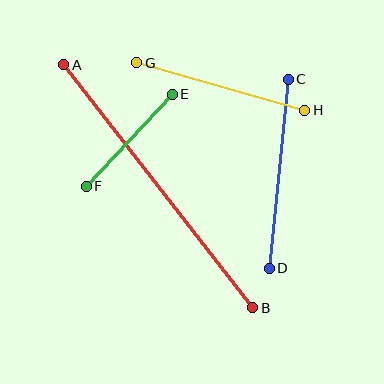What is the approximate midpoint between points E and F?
The midpoint is at approximately (129, 140) pixels.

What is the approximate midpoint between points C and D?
The midpoint is at approximately (279, 174) pixels.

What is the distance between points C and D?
The distance is approximately 190 pixels.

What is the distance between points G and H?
The distance is approximately 174 pixels.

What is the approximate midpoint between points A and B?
The midpoint is at approximately (158, 186) pixels.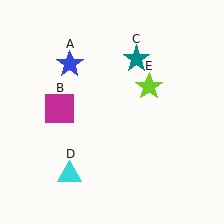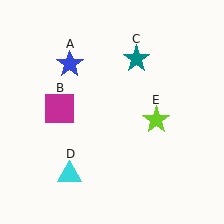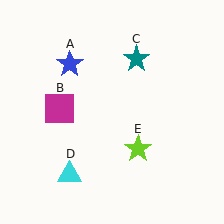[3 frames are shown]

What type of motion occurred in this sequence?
The lime star (object E) rotated clockwise around the center of the scene.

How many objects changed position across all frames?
1 object changed position: lime star (object E).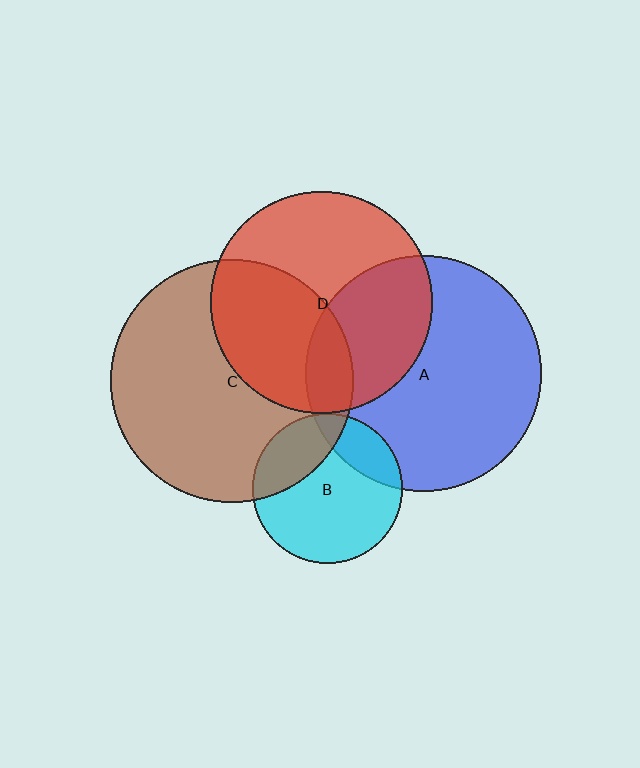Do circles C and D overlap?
Yes.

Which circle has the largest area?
Circle C (brown).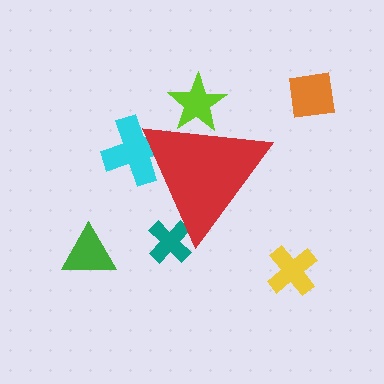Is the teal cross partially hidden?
Yes, the teal cross is partially hidden behind the red triangle.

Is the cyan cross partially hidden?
Yes, the cyan cross is partially hidden behind the red triangle.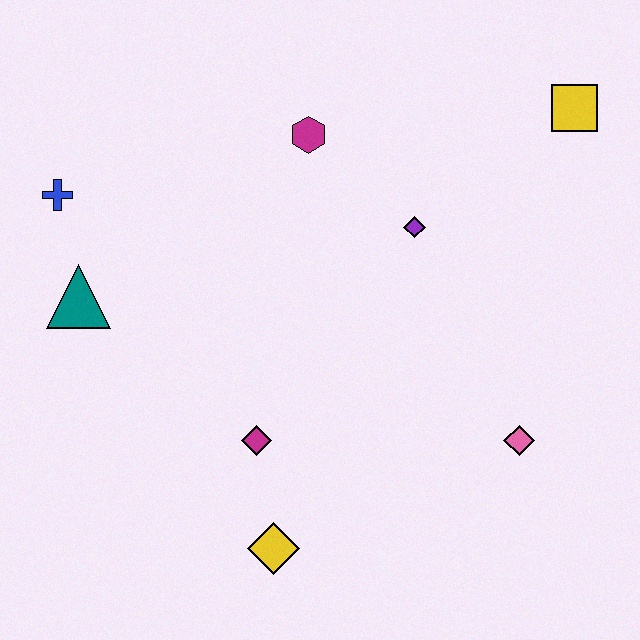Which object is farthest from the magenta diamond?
The yellow square is farthest from the magenta diamond.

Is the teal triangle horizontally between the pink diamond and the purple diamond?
No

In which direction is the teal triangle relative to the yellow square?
The teal triangle is to the left of the yellow square.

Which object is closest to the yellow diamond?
The magenta diamond is closest to the yellow diamond.